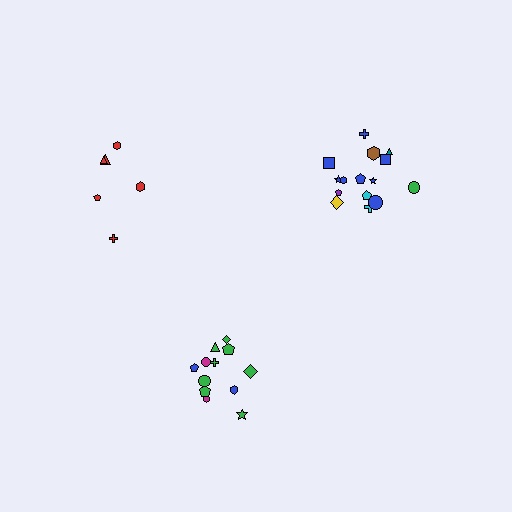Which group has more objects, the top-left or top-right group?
The top-right group.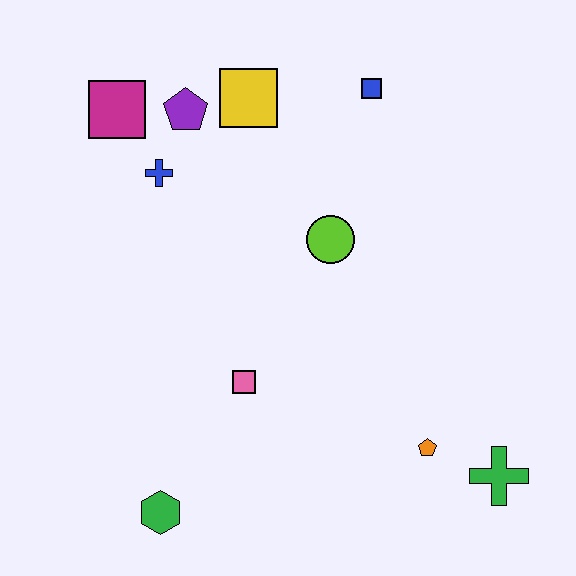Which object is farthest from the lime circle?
The green hexagon is farthest from the lime circle.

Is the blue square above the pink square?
Yes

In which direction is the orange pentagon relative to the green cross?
The orange pentagon is to the left of the green cross.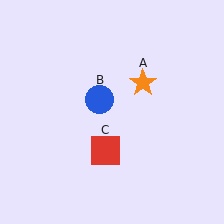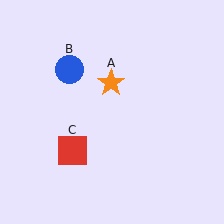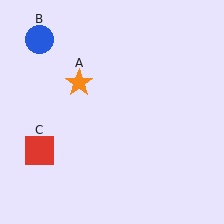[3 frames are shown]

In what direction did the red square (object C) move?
The red square (object C) moved left.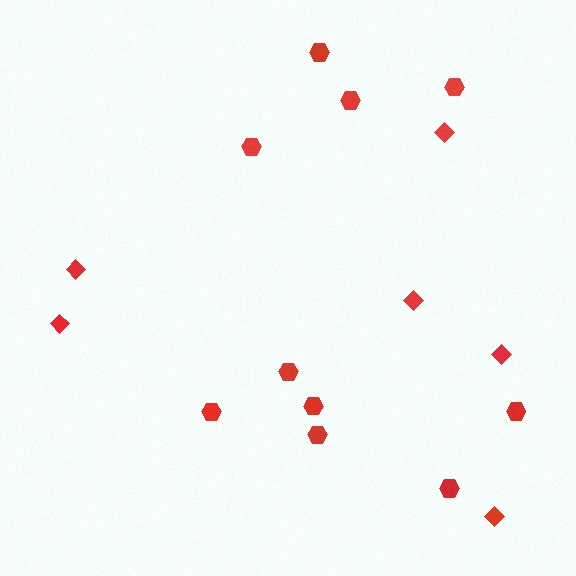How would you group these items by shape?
There are 2 groups: one group of hexagons (10) and one group of diamonds (6).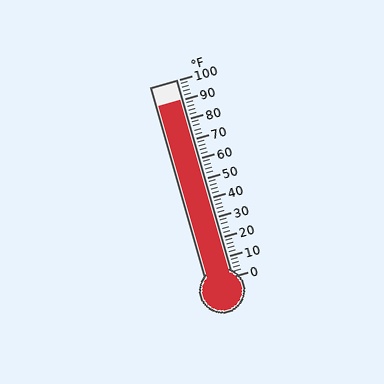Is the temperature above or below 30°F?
The temperature is above 30°F.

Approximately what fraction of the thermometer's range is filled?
The thermometer is filled to approximately 90% of its range.